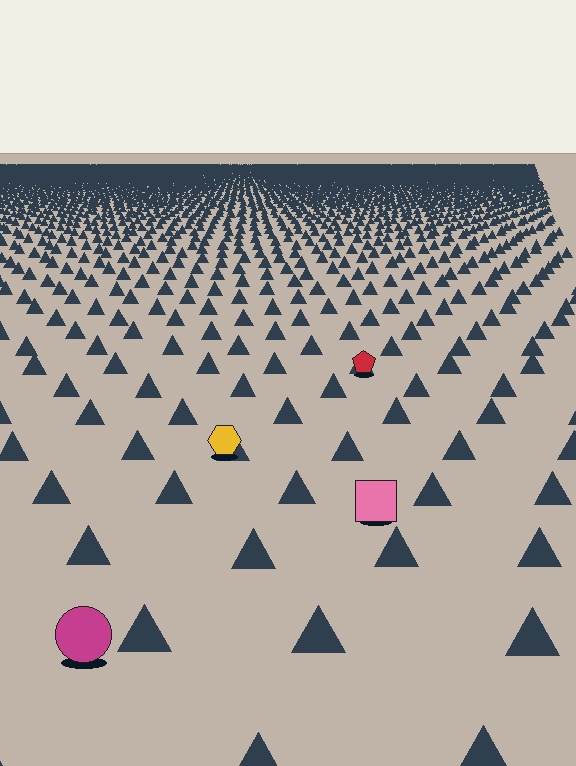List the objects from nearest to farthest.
From nearest to farthest: the magenta circle, the pink square, the yellow hexagon, the red pentagon.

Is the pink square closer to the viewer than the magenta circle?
No. The magenta circle is closer — you can tell from the texture gradient: the ground texture is coarser near it.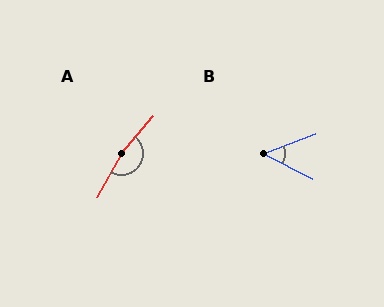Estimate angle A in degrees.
Approximately 168 degrees.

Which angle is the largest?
A, at approximately 168 degrees.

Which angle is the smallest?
B, at approximately 47 degrees.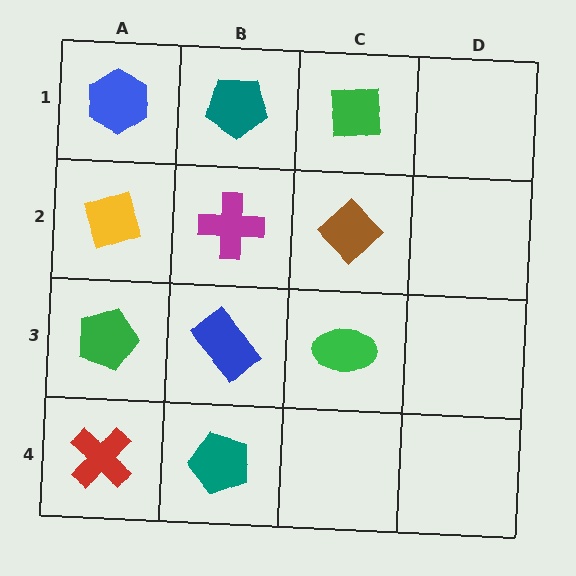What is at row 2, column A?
A yellow diamond.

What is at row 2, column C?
A brown diamond.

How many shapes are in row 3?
3 shapes.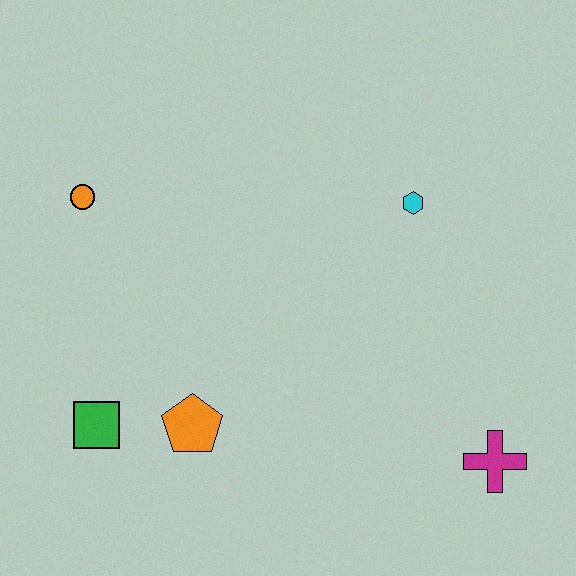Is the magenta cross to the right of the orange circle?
Yes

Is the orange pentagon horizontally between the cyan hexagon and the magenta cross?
No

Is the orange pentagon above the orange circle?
No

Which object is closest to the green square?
The orange pentagon is closest to the green square.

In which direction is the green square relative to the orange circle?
The green square is below the orange circle.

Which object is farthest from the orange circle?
The magenta cross is farthest from the orange circle.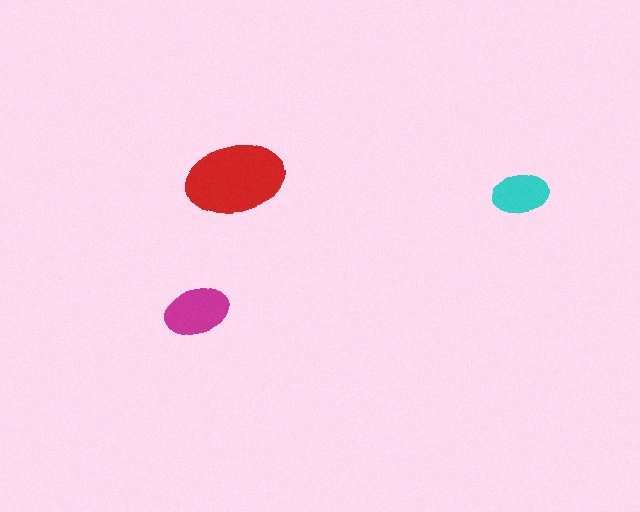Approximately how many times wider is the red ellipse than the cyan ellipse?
About 1.5 times wider.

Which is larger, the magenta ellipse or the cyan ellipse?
The magenta one.